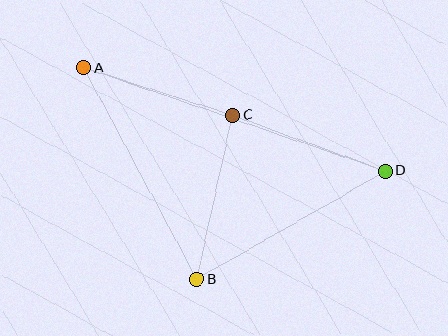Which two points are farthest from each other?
Points A and D are farthest from each other.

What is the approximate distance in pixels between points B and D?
The distance between B and D is approximately 217 pixels.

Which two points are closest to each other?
Points A and C are closest to each other.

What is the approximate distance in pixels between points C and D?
The distance between C and D is approximately 162 pixels.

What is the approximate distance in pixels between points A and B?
The distance between A and B is approximately 241 pixels.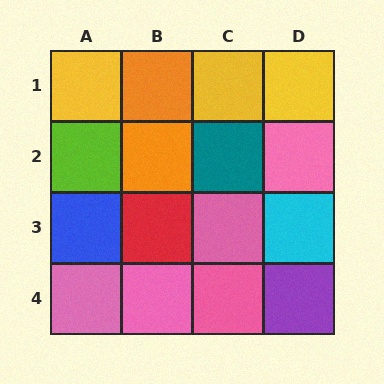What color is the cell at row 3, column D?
Cyan.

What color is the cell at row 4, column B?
Pink.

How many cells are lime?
1 cell is lime.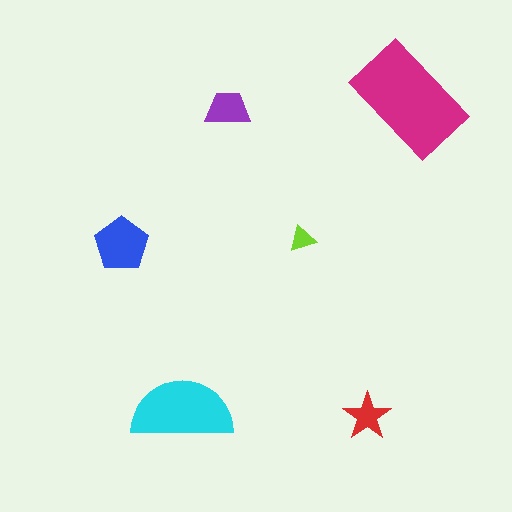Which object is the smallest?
The lime triangle.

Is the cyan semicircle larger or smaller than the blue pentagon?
Larger.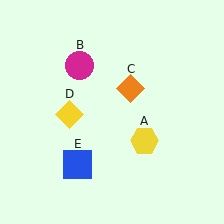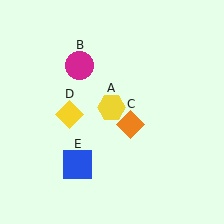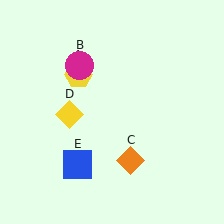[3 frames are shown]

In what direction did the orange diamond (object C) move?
The orange diamond (object C) moved down.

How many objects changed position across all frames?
2 objects changed position: yellow hexagon (object A), orange diamond (object C).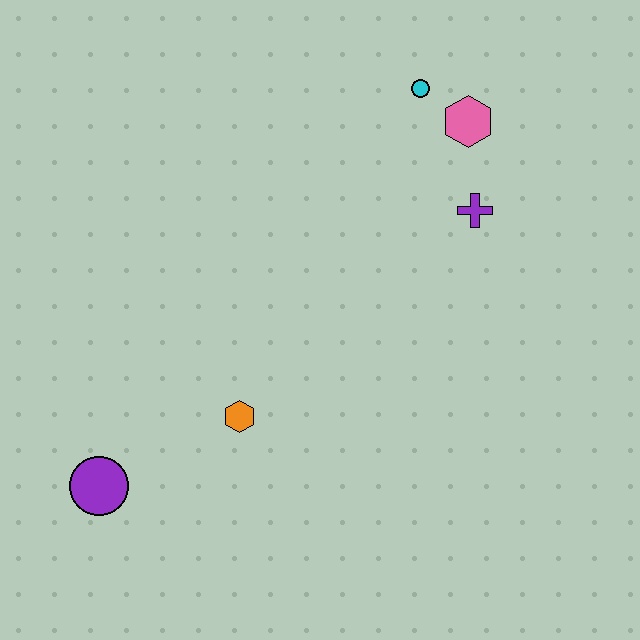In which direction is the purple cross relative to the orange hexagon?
The purple cross is to the right of the orange hexagon.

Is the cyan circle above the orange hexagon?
Yes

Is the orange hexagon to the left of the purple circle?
No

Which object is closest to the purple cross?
The pink hexagon is closest to the purple cross.